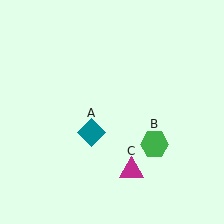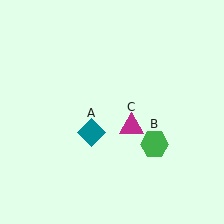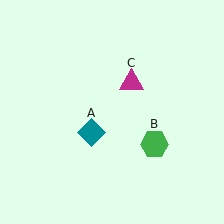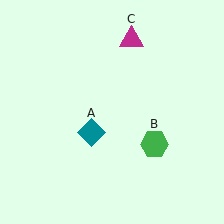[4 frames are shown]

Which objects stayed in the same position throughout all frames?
Teal diamond (object A) and green hexagon (object B) remained stationary.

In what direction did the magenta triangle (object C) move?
The magenta triangle (object C) moved up.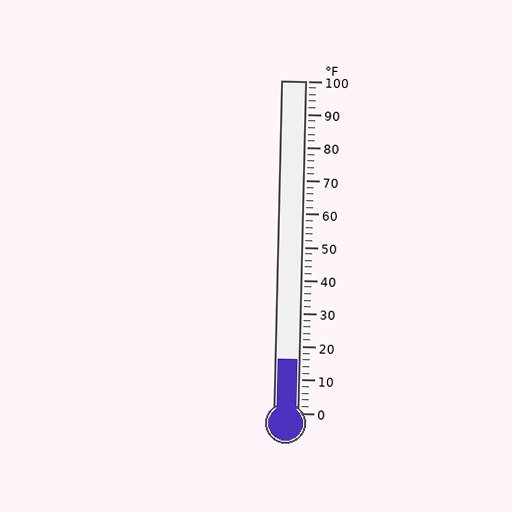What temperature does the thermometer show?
The thermometer shows approximately 16°F.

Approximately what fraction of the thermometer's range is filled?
The thermometer is filled to approximately 15% of its range.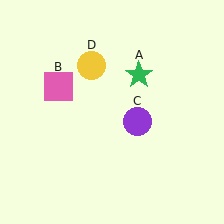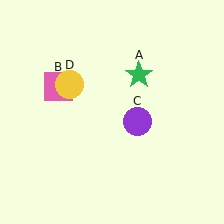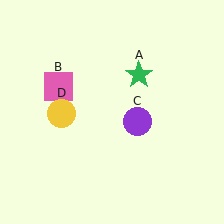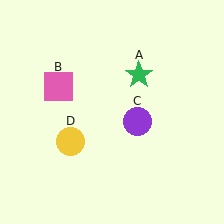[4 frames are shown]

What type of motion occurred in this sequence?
The yellow circle (object D) rotated counterclockwise around the center of the scene.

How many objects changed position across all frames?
1 object changed position: yellow circle (object D).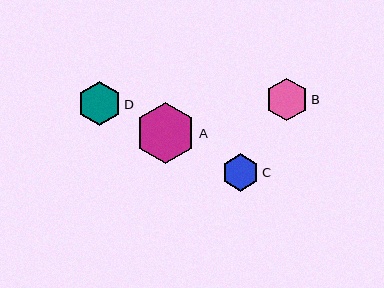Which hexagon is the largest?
Hexagon A is the largest with a size of approximately 60 pixels.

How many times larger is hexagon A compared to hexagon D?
Hexagon A is approximately 1.4 times the size of hexagon D.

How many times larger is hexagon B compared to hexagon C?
Hexagon B is approximately 1.1 times the size of hexagon C.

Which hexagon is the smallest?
Hexagon C is the smallest with a size of approximately 37 pixels.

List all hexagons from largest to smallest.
From largest to smallest: A, D, B, C.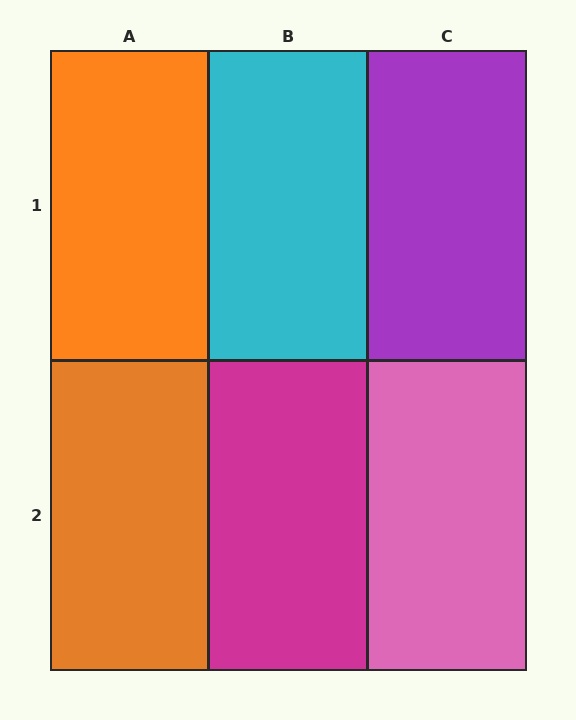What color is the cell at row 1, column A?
Orange.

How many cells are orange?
2 cells are orange.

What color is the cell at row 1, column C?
Purple.